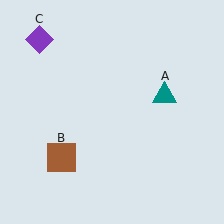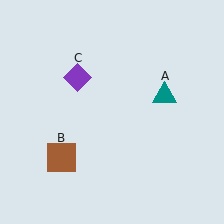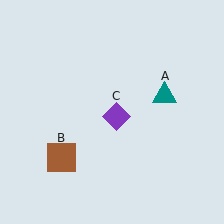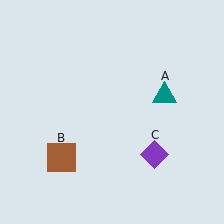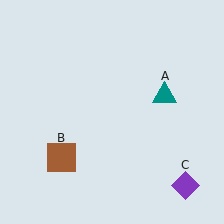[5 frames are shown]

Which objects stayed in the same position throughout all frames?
Teal triangle (object A) and brown square (object B) remained stationary.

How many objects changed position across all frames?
1 object changed position: purple diamond (object C).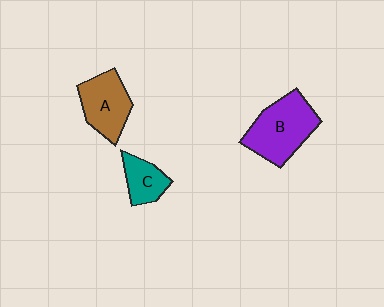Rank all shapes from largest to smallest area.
From largest to smallest: B (purple), A (brown), C (teal).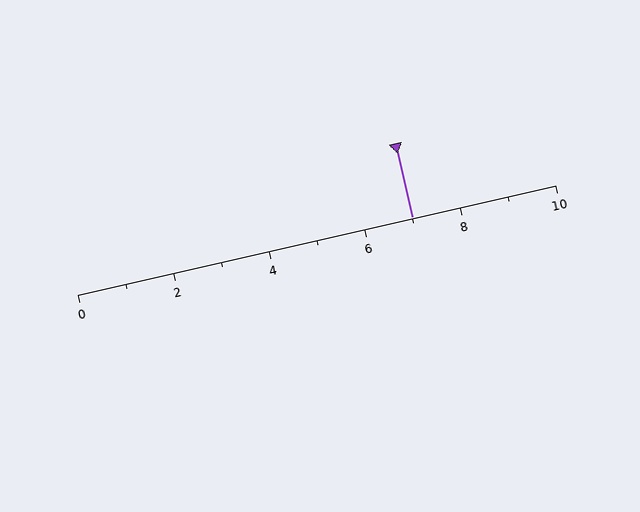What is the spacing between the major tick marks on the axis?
The major ticks are spaced 2 apart.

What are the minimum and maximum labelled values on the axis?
The axis runs from 0 to 10.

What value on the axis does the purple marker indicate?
The marker indicates approximately 7.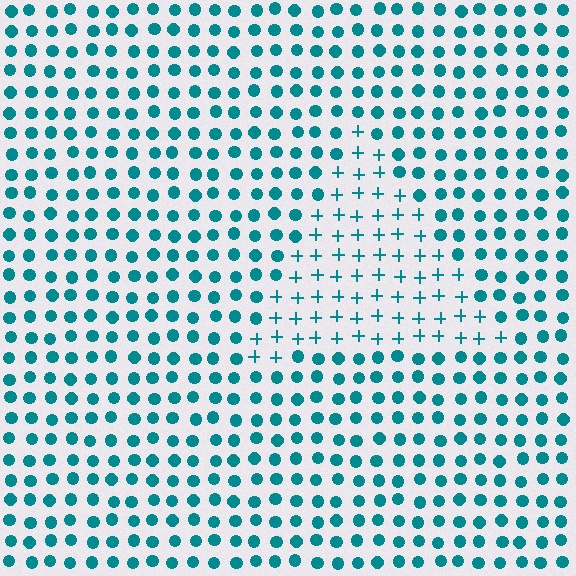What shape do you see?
I see a triangle.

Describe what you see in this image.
The image is filled with small teal elements arranged in a uniform grid. A triangle-shaped region contains plus signs, while the surrounding area contains circles. The boundary is defined purely by the change in element shape.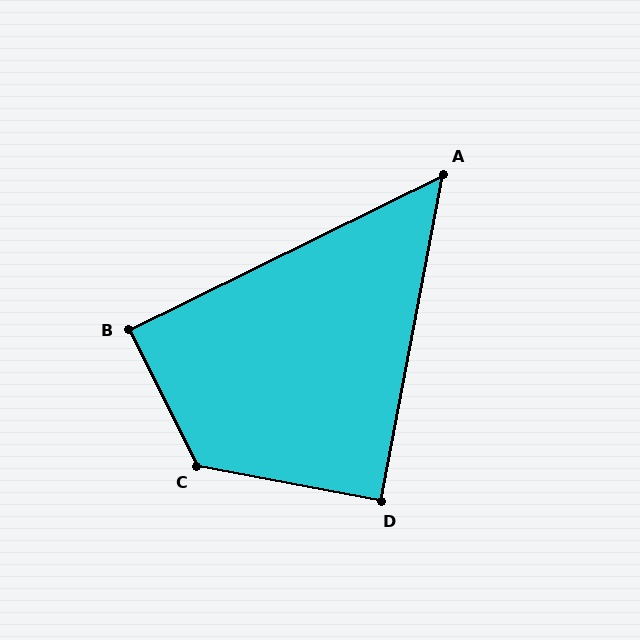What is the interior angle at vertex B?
Approximately 90 degrees (approximately right).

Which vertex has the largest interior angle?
C, at approximately 127 degrees.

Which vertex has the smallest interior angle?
A, at approximately 53 degrees.